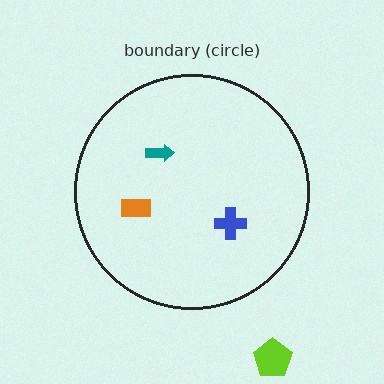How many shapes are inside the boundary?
3 inside, 1 outside.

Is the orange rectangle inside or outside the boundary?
Inside.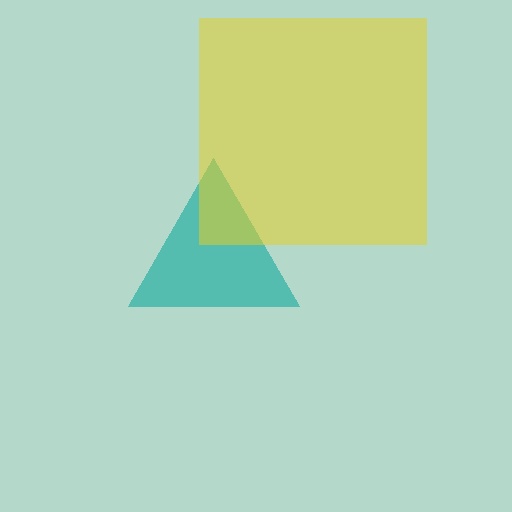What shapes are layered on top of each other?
The layered shapes are: a teal triangle, a yellow square.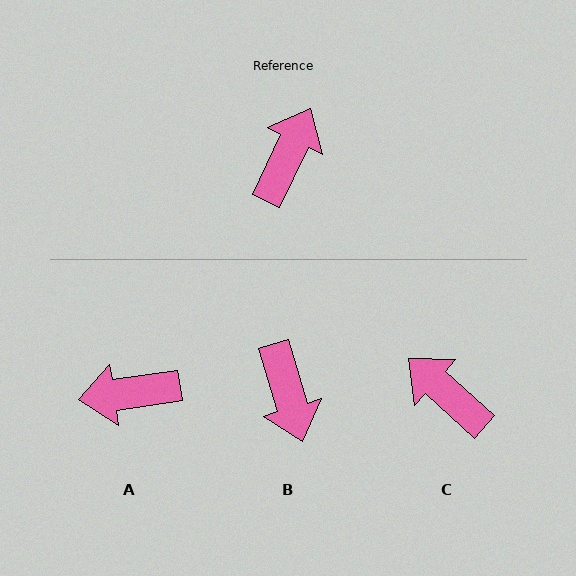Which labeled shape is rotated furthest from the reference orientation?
B, about 138 degrees away.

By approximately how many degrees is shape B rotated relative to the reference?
Approximately 138 degrees clockwise.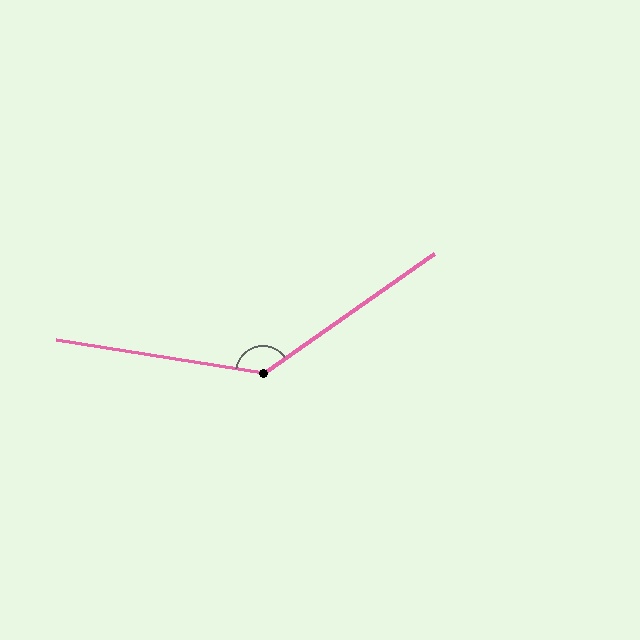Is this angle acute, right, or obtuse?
It is obtuse.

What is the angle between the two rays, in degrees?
Approximately 136 degrees.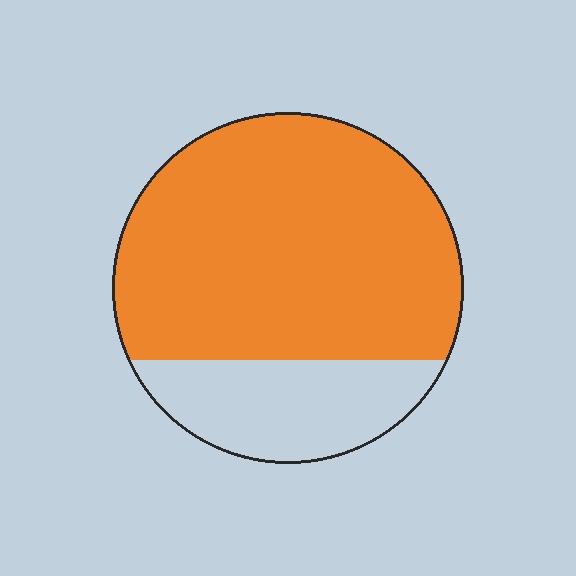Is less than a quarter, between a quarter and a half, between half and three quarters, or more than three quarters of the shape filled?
More than three quarters.